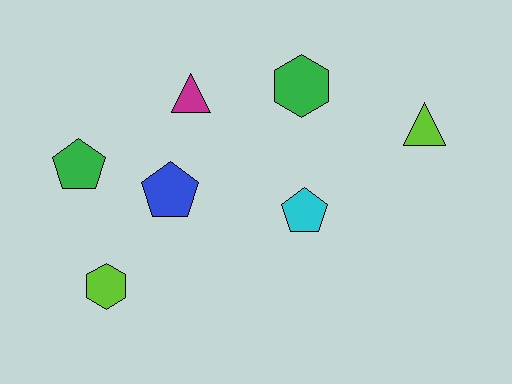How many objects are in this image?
There are 7 objects.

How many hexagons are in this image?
There are 2 hexagons.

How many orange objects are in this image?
There are no orange objects.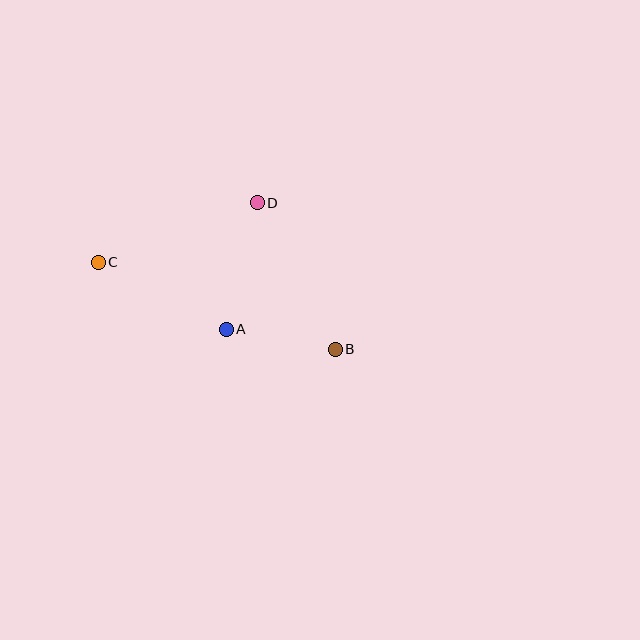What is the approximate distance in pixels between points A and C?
The distance between A and C is approximately 144 pixels.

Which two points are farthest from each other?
Points B and C are farthest from each other.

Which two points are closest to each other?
Points A and B are closest to each other.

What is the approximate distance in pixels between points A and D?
The distance between A and D is approximately 130 pixels.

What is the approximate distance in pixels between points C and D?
The distance between C and D is approximately 170 pixels.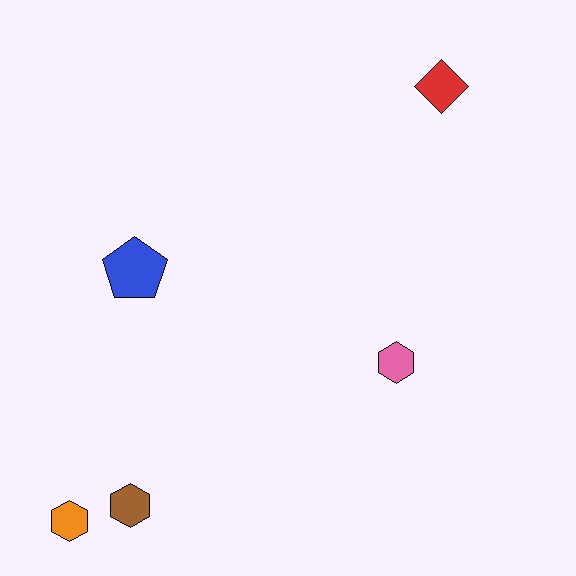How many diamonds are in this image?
There is 1 diamond.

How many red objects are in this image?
There is 1 red object.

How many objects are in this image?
There are 5 objects.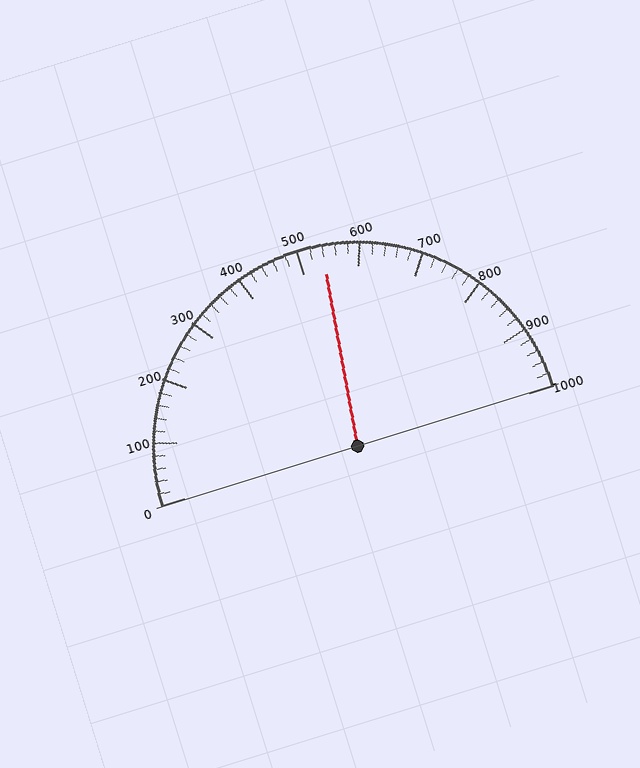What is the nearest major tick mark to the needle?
The nearest major tick mark is 500.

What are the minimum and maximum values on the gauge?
The gauge ranges from 0 to 1000.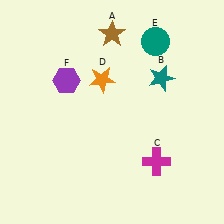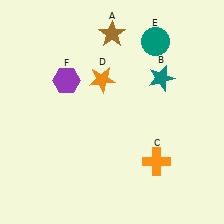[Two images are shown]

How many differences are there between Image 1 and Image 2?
There is 1 difference between the two images.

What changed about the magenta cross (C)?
In Image 1, C is magenta. In Image 2, it changed to orange.